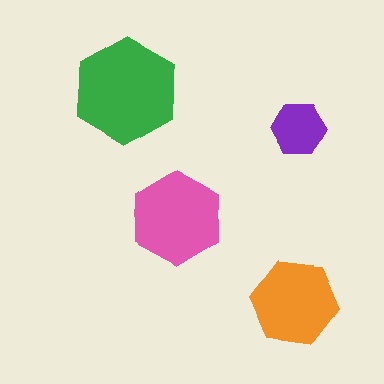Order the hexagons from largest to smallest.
the green one, the pink one, the orange one, the purple one.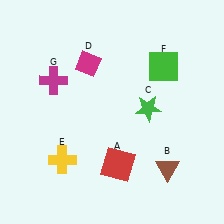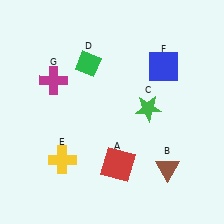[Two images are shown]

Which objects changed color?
D changed from magenta to green. F changed from green to blue.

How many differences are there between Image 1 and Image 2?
There are 2 differences between the two images.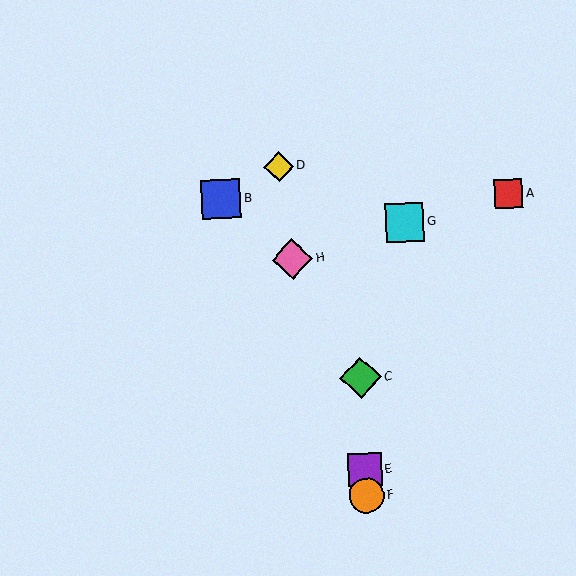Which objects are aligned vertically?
Objects C, E, F are aligned vertically.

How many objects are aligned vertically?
3 objects (C, E, F) are aligned vertically.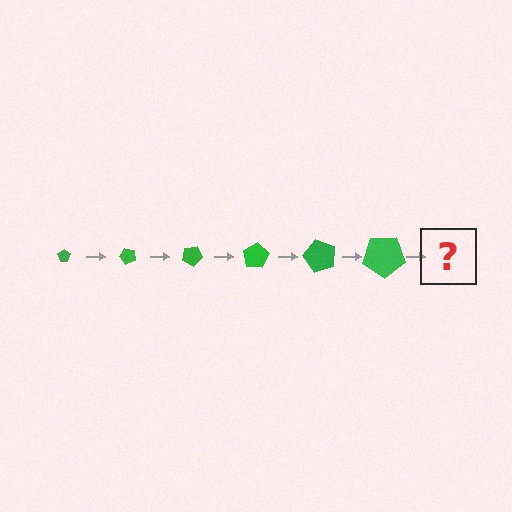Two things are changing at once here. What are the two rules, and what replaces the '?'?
The two rules are that the pentagon grows larger each step and it rotates 50 degrees each step. The '?' should be a pentagon, larger than the previous one and rotated 300 degrees from the start.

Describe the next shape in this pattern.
It should be a pentagon, larger than the previous one and rotated 300 degrees from the start.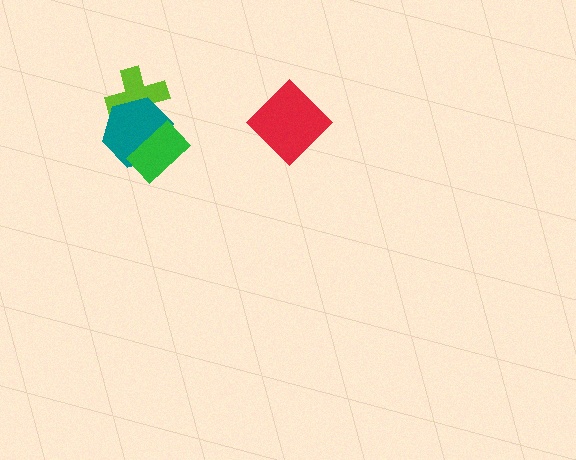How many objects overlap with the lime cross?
1 object overlaps with the lime cross.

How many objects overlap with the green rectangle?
1 object overlaps with the green rectangle.